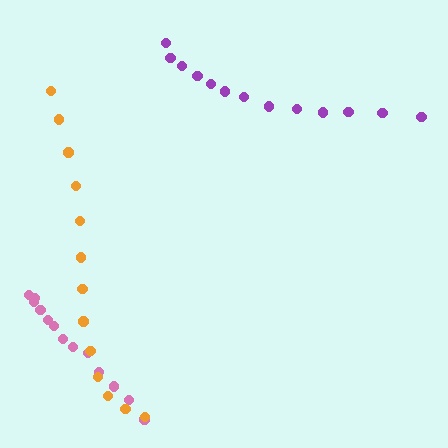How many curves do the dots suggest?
There are 3 distinct paths.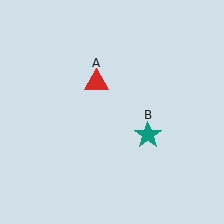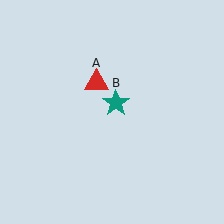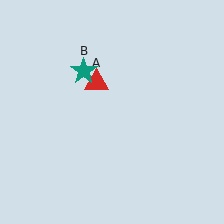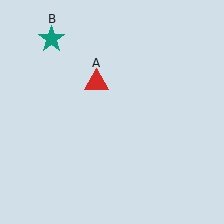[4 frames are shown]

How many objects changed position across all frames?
1 object changed position: teal star (object B).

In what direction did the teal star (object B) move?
The teal star (object B) moved up and to the left.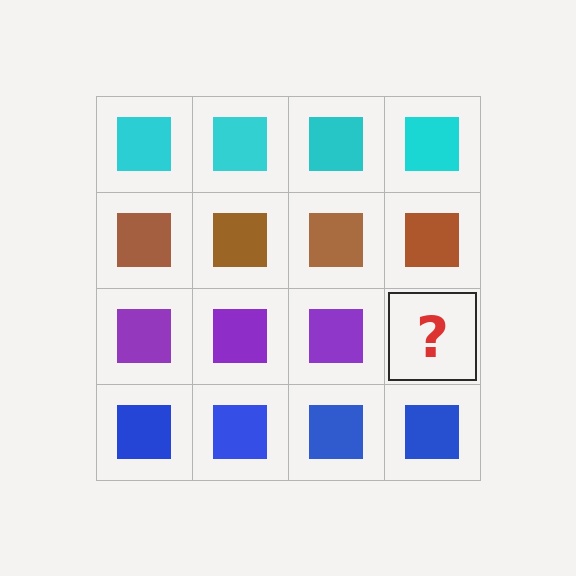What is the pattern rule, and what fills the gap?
The rule is that each row has a consistent color. The gap should be filled with a purple square.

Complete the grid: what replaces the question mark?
The question mark should be replaced with a purple square.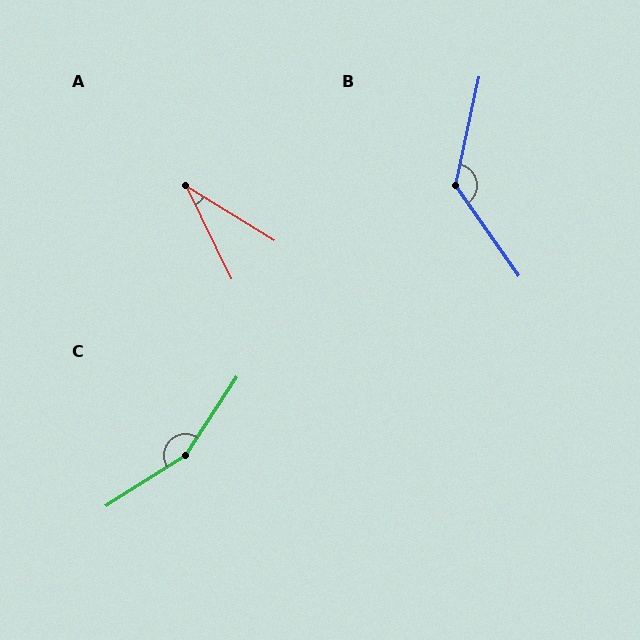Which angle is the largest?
C, at approximately 156 degrees.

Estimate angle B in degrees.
Approximately 133 degrees.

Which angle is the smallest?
A, at approximately 32 degrees.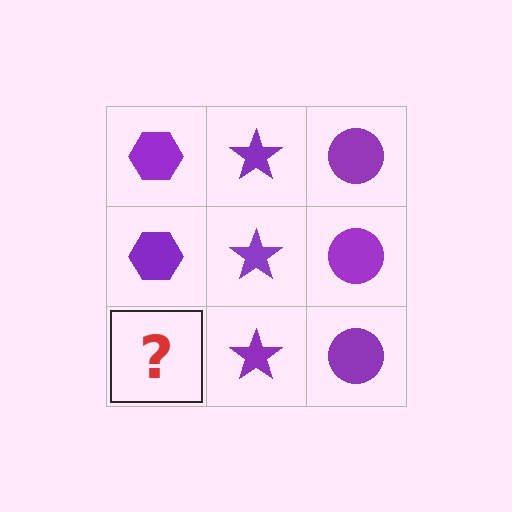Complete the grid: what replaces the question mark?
The question mark should be replaced with a purple hexagon.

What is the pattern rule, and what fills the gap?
The rule is that each column has a consistent shape. The gap should be filled with a purple hexagon.